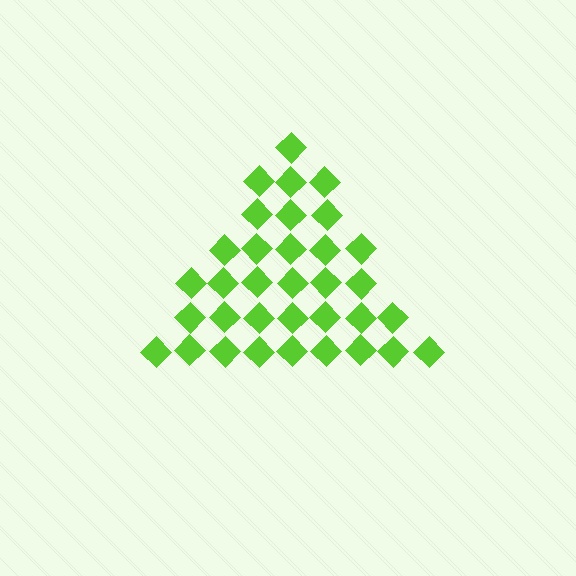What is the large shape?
The large shape is a triangle.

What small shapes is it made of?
It is made of small diamonds.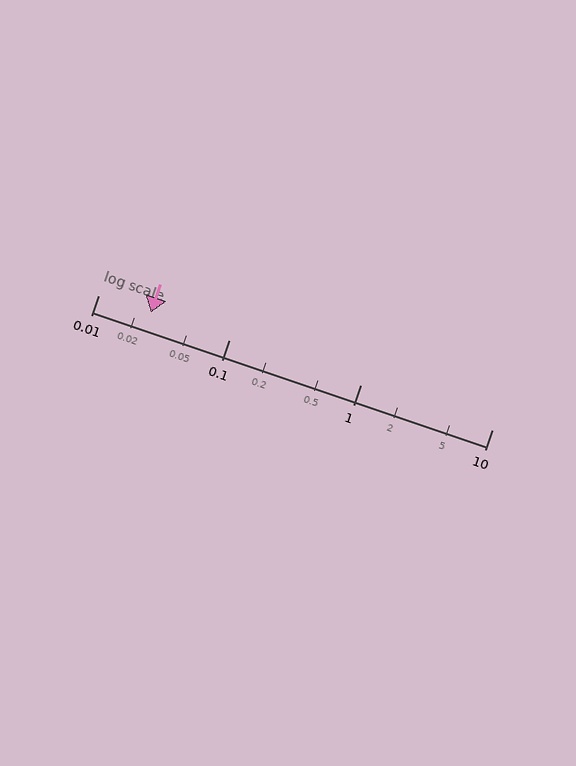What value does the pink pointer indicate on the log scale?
The pointer indicates approximately 0.025.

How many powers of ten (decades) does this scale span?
The scale spans 3 decades, from 0.01 to 10.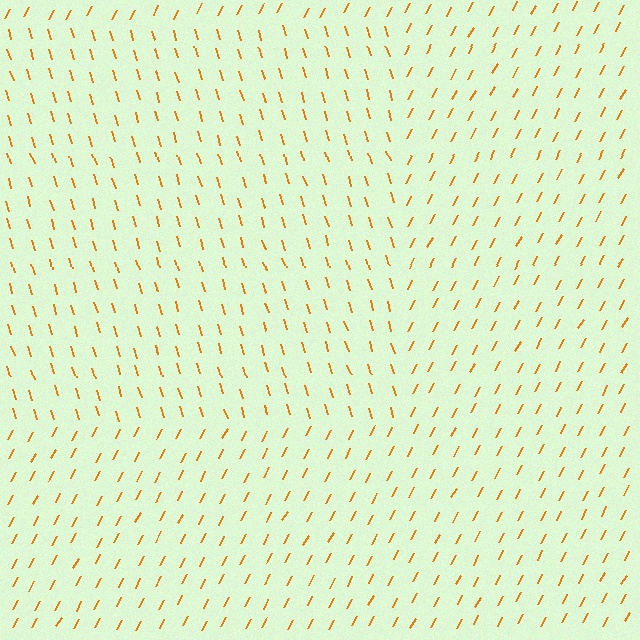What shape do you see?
I see a rectangle.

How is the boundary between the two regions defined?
The boundary is defined purely by a change in line orientation (approximately 45 degrees difference). All lines are the same color and thickness.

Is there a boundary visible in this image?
Yes, there is a texture boundary formed by a change in line orientation.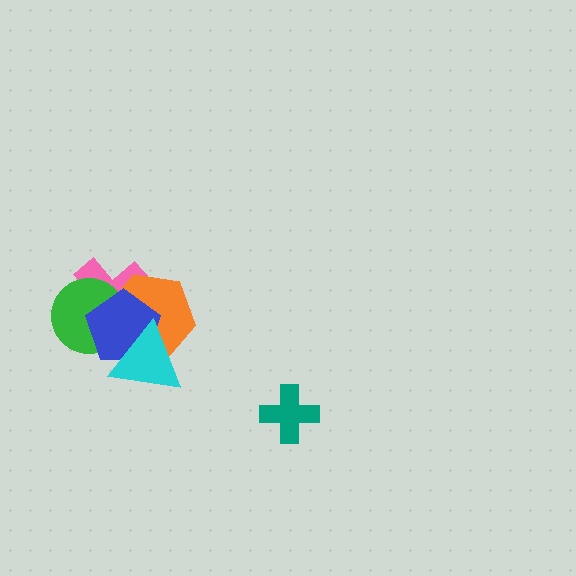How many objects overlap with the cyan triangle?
3 objects overlap with the cyan triangle.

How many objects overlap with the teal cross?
0 objects overlap with the teal cross.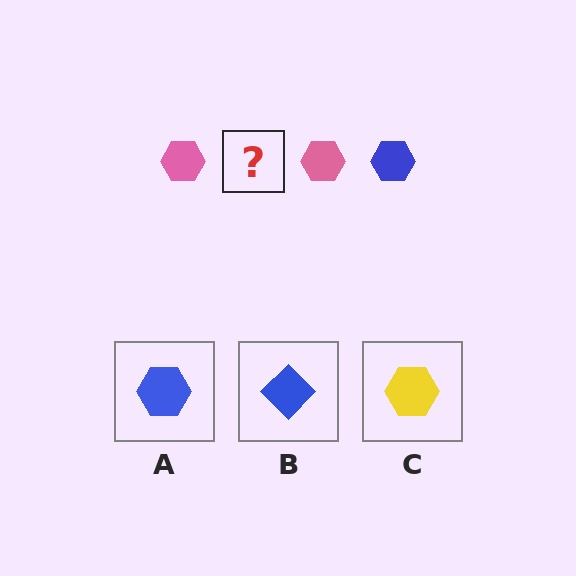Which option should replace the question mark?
Option A.